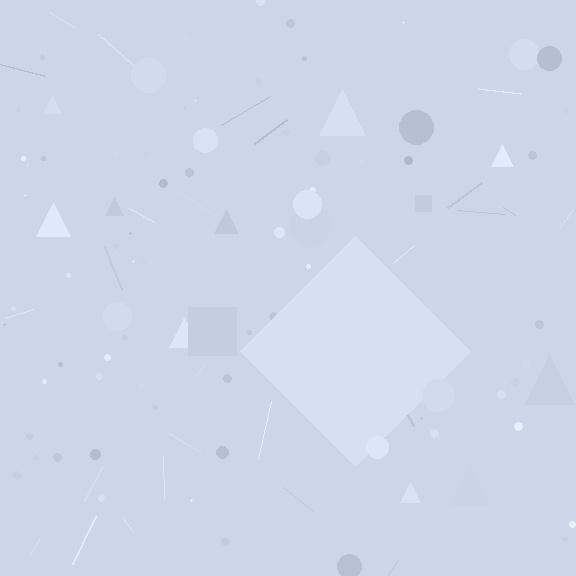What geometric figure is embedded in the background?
A diamond is embedded in the background.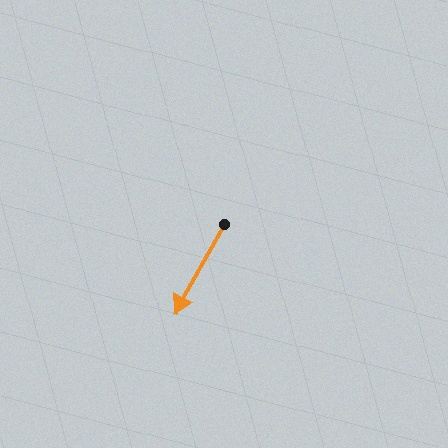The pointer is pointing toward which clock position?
Roughly 7 o'clock.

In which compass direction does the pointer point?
Southwest.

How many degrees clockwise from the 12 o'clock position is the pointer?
Approximately 209 degrees.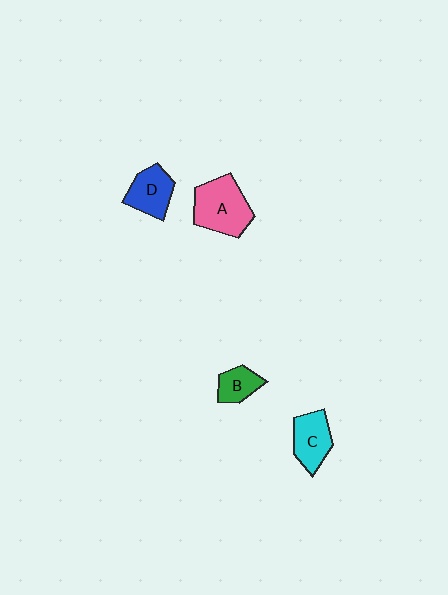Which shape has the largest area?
Shape A (pink).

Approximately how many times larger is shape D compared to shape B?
Approximately 1.4 times.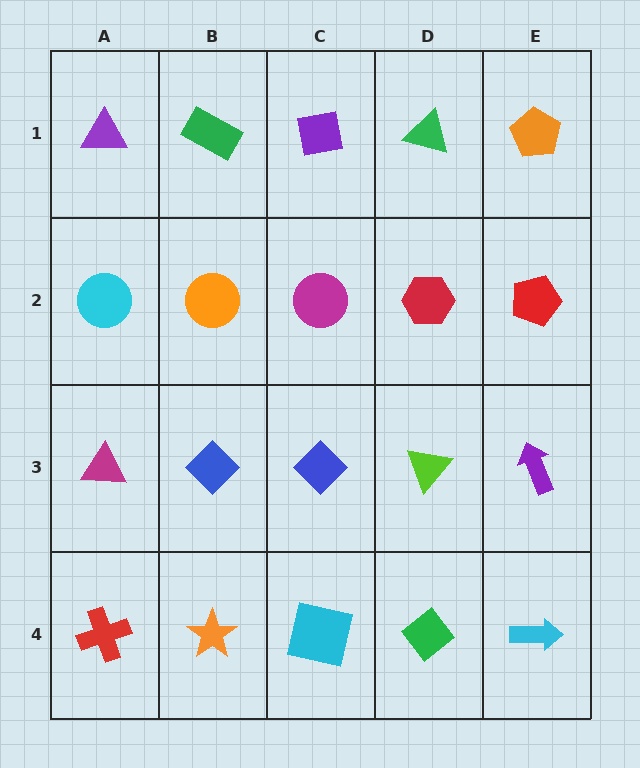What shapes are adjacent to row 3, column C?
A magenta circle (row 2, column C), a cyan square (row 4, column C), a blue diamond (row 3, column B), a lime triangle (row 3, column D).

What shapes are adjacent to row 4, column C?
A blue diamond (row 3, column C), an orange star (row 4, column B), a green diamond (row 4, column D).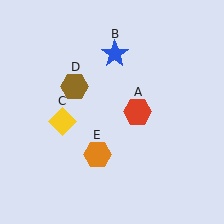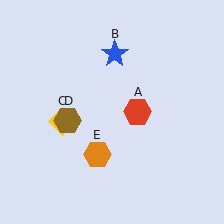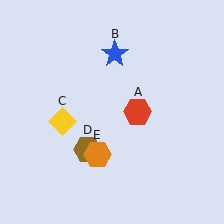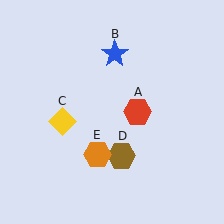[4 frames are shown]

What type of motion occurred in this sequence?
The brown hexagon (object D) rotated counterclockwise around the center of the scene.